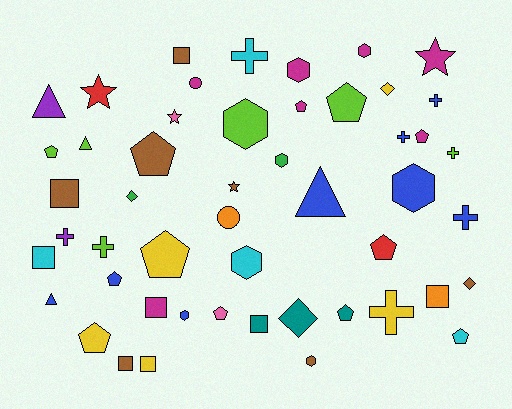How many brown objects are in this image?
There are 7 brown objects.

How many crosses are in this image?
There are 8 crosses.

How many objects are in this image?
There are 50 objects.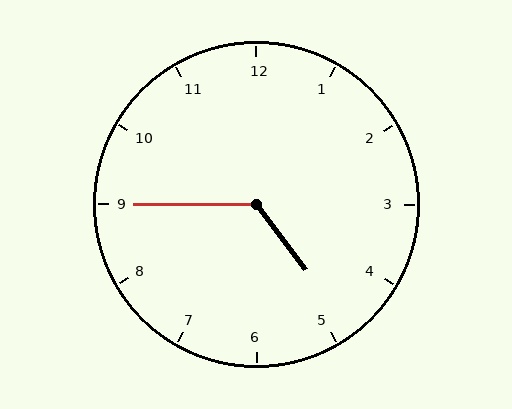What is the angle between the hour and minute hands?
Approximately 128 degrees.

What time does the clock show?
4:45.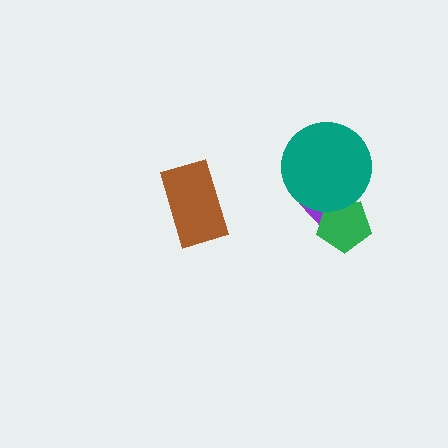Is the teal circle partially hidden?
No, no other shape covers it.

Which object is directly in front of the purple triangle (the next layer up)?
The green pentagon is directly in front of the purple triangle.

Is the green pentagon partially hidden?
Yes, it is partially covered by another shape.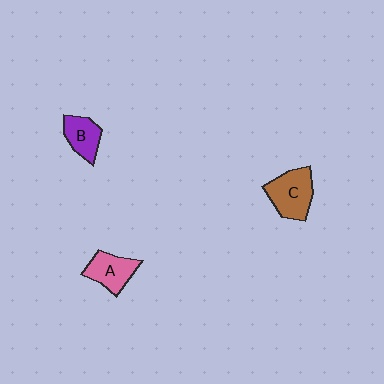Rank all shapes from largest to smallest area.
From largest to smallest: C (brown), A (pink), B (purple).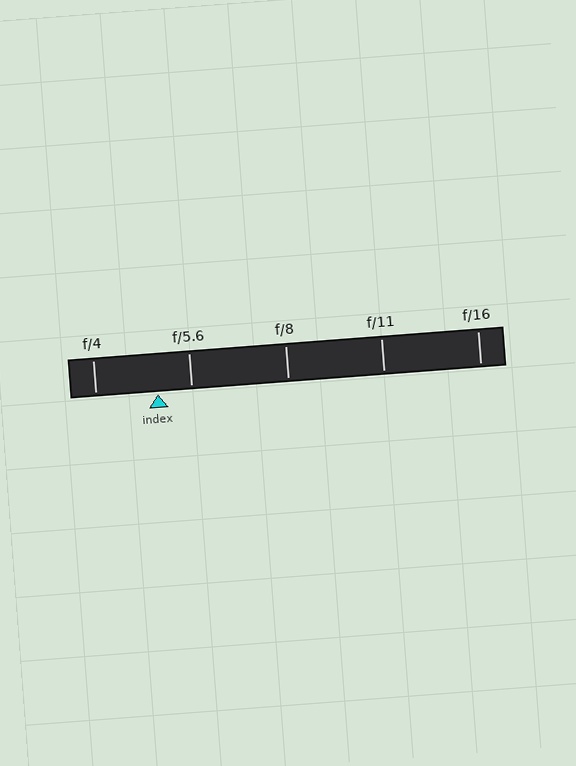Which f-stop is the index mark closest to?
The index mark is closest to f/5.6.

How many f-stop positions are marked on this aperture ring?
There are 5 f-stop positions marked.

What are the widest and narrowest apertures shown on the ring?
The widest aperture shown is f/4 and the narrowest is f/16.